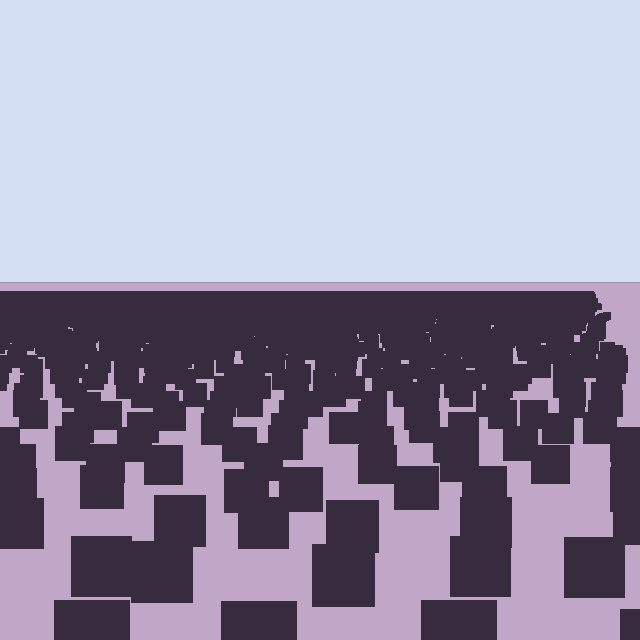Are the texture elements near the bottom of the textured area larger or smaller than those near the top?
Larger. Near the bottom, elements are closer to the viewer and appear at a bigger on-screen size.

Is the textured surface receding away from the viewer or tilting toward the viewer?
The surface is receding away from the viewer. Texture elements get smaller and denser toward the top.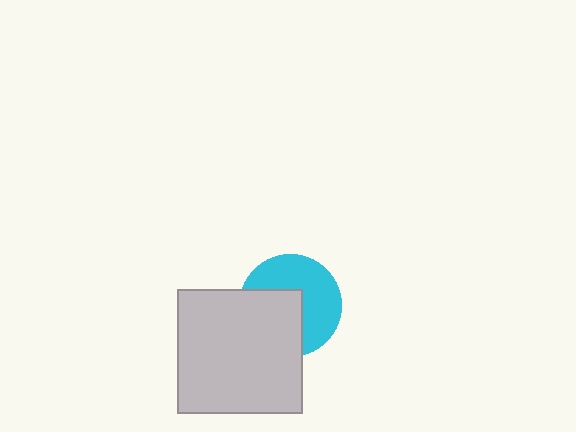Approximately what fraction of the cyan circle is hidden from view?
Roughly 45% of the cyan circle is hidden behind the light gray rectangle.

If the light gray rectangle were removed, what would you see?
You would see the complete cyan circle.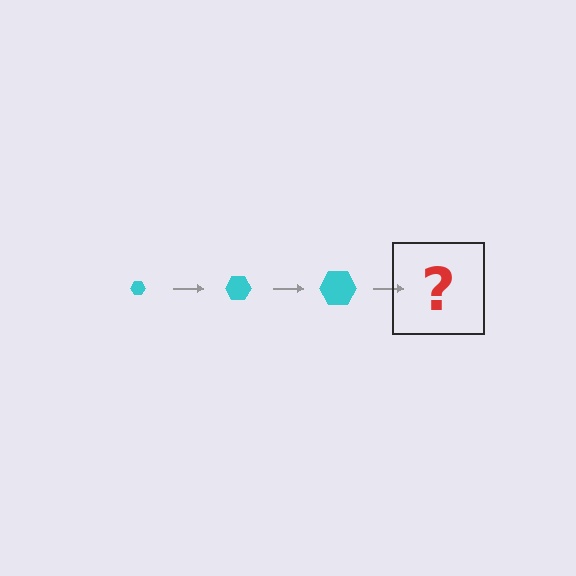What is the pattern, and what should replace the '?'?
The pattern is that the hexagon gets progressively larger each step. The '?' should be a cyan hexagon, larger than the previous one.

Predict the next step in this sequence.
The next step is a cyan hexagon, larger than the previous one.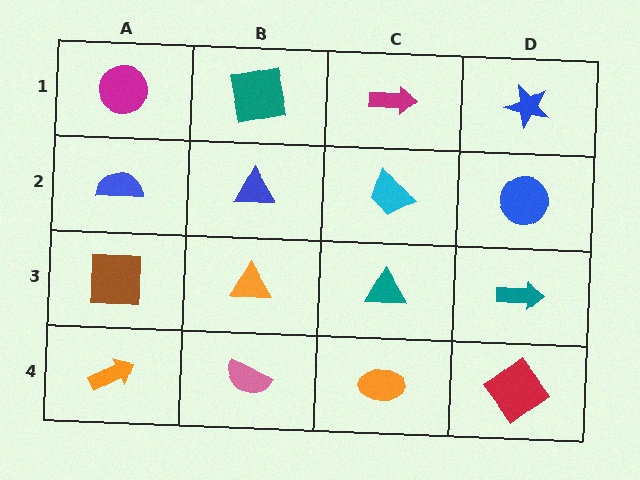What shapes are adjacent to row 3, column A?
A blue semicircle (row 2, column A), an orange arrow (row 4, column A), an orange triangle (row 3, column B).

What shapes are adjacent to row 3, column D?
A blue circle (row 2, column D), a red diamond (row 4, column D), a teal triangle (row 3, column C).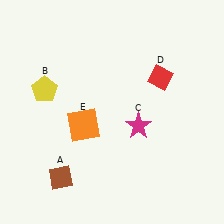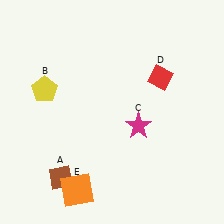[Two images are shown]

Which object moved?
The orange square (E) moved down.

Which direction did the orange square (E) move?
The orange square (E) moved down.